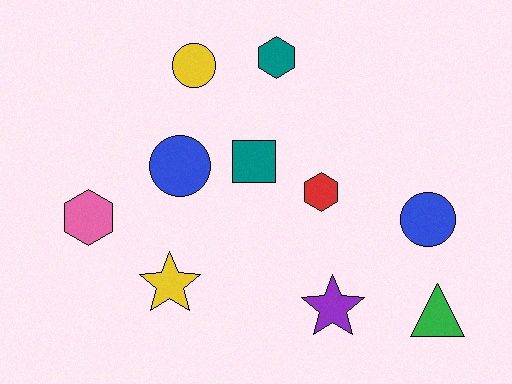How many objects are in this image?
There are 10 objects.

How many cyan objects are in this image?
There are no cyan objects.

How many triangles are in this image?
There is 1 triangle.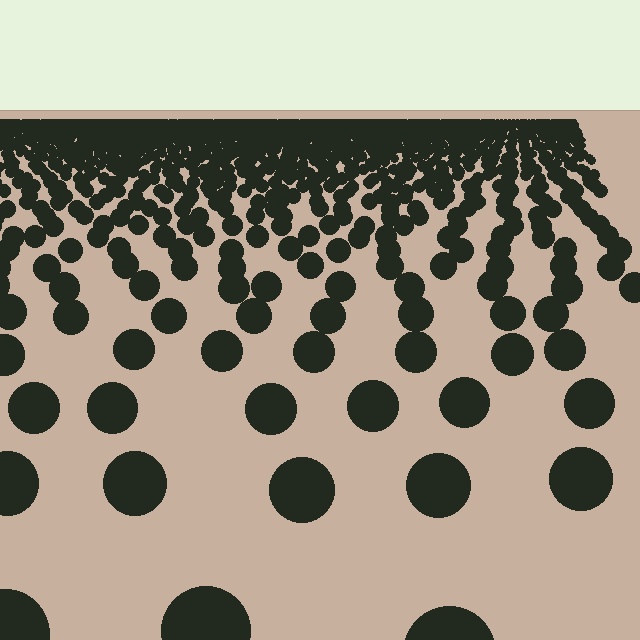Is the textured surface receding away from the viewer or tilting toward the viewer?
The surface is receding away from the viewer. Texture elements get smaller and denser toward the top.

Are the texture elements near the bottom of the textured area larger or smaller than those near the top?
Larger. Near the bottom, elements are closer to the viewer and appear at a bigger on-screen size.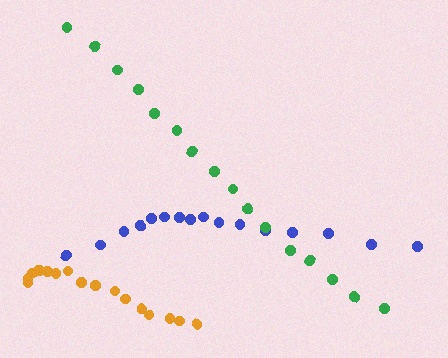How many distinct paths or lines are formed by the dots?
There are 3 distinct paths.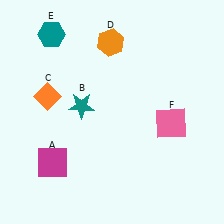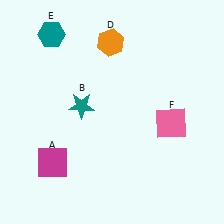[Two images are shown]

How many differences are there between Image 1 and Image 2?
There is 1 difference between the two images.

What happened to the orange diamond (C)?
The orange diamond (C) was removed in Image 2. It was in the top-left area of Image 1.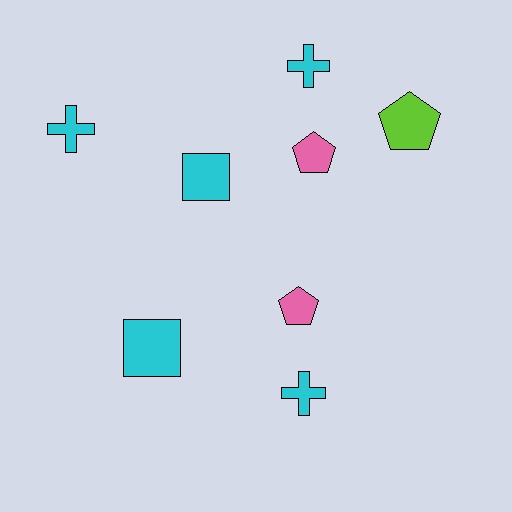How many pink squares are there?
There are no pink squares.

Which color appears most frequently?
Cyan, with 5 objects.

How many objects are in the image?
There are 8 objects.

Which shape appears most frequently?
Pentagon, with 3 objects.